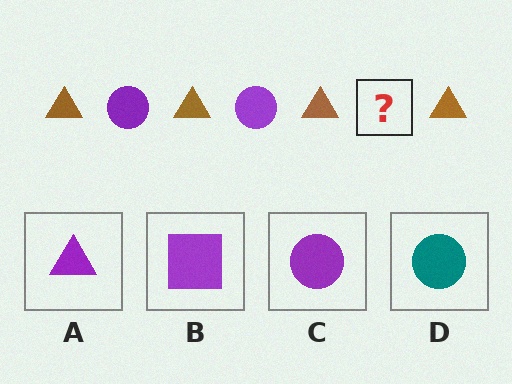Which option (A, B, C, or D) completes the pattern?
C.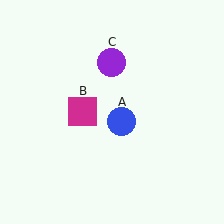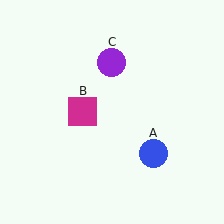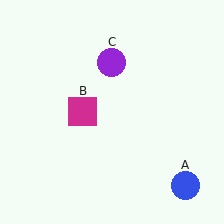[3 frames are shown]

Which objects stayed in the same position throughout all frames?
Magenta square (object B) and purple circle (object C) remained stationary.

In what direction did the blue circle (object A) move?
The blue circle (object A) moved down and to the right.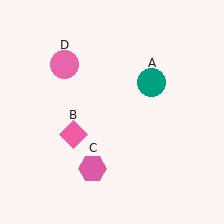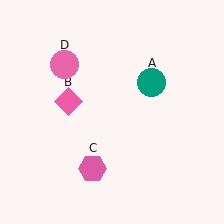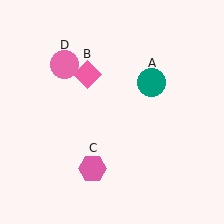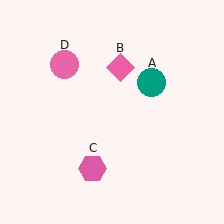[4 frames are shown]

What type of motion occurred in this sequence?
The pink diamond (object B) rotated clockwise around the center of the scene.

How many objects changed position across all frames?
1 object changed position: pink diamond (object B).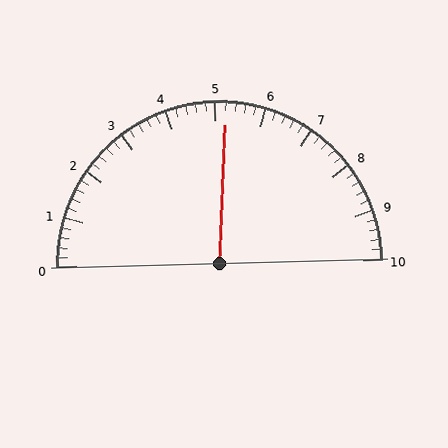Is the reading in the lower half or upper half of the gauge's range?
The reading is in the upper half of the range (0 to 10).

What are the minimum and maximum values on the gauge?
The gauge ranges from 0 to 10.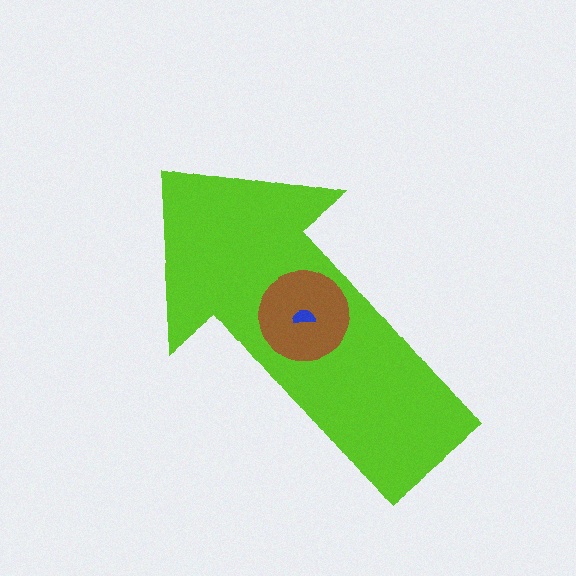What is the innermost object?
The blue semicircle.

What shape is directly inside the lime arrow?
The brown circle.